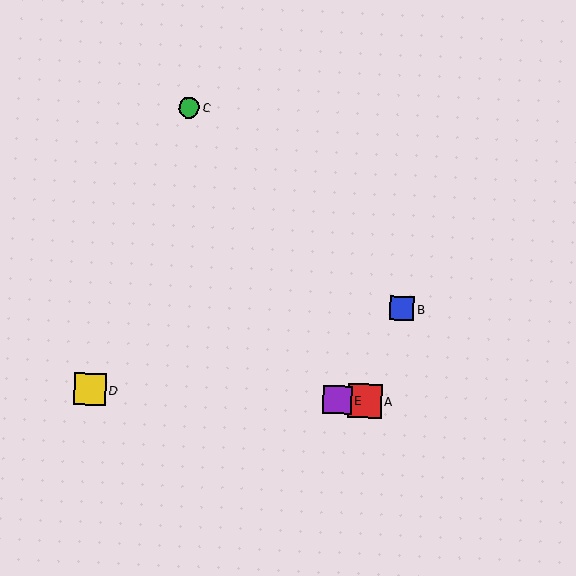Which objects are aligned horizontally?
Objects A, D, E are aligned horizontally.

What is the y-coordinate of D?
Object D is at y≈389.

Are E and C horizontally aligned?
No, E is at y≈400 and C is at y≈108.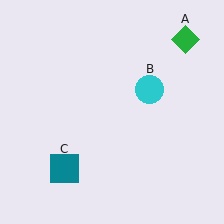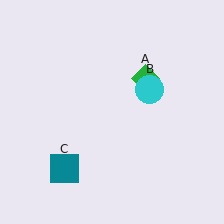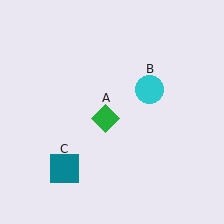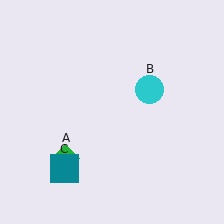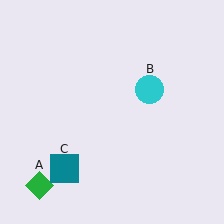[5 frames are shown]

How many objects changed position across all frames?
1 object changed position: green diamond (object A).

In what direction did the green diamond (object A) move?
The green diamond (object A) moved down and to the left.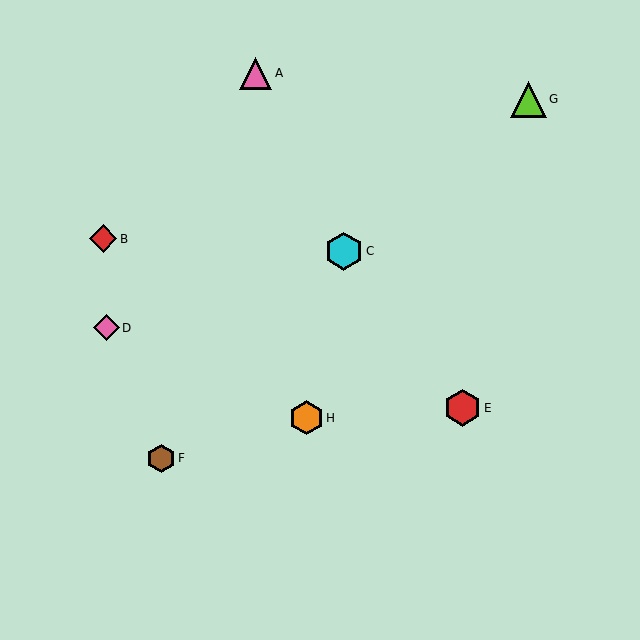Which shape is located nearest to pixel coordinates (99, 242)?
The red diamond (labeled B) at (103, 239) is nearest to that location.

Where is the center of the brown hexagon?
The center of the brown hexagon is at (161, 458).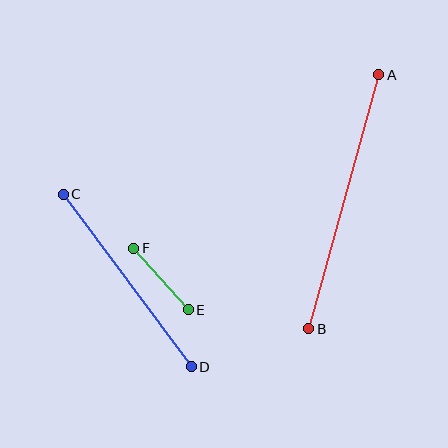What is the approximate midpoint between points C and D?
The midpoint is at approximately (127, 280) pixels.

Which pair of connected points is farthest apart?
Points A and B are farthest apart.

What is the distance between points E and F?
The distance is approximately 82 pixels.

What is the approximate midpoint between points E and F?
The midpoint is at approximately (161, 279) pixels.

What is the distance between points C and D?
The distance is approximately 215 pixels.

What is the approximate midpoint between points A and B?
The midpoint is at approximately (344, 202) pixels.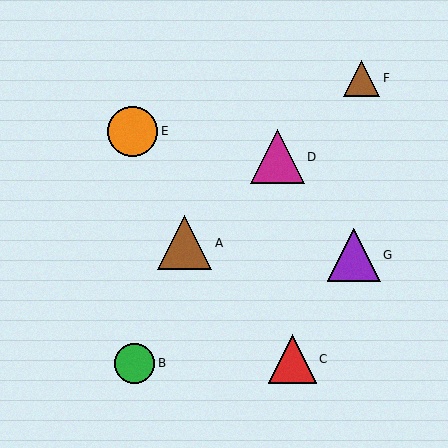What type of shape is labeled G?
Shape G is a purple triangle.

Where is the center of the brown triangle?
The center of the brown triangle is at (185, 243).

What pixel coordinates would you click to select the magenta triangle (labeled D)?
Click at (277, 157) to select the magenta triangle D.